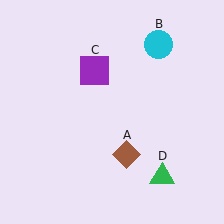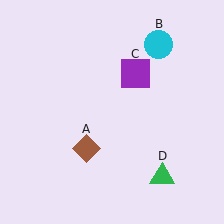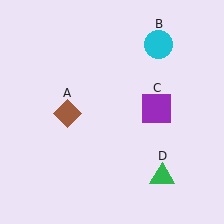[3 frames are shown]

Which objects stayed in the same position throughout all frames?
Cyan circle (object B) and green triangle (object D) remained stationary.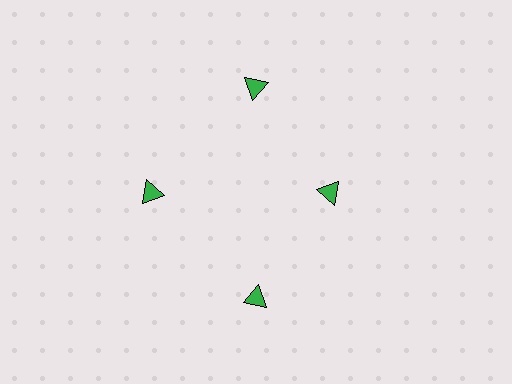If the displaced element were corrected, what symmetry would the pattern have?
It would have 4-fold rotational symmetry — the pattern would map onto itself every 90 degrees.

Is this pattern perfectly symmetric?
No. The 4 green triangles are arranged in a ring, but one element near the 3 o'clock position is pulled inward toward the center, breaking the 4-fold rotational symmetry.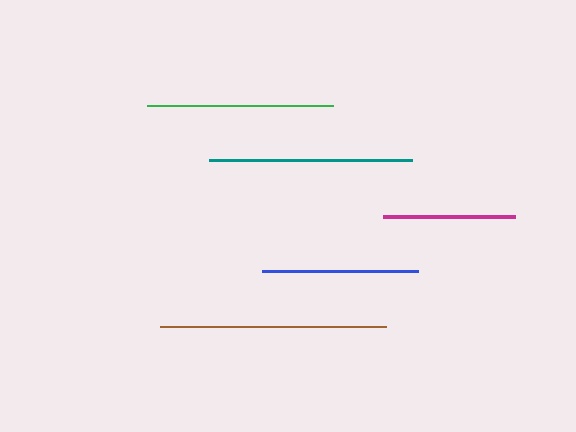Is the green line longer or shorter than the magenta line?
The green line is longer than the magenta line.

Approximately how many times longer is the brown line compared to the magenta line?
The brown line is approximately 1.7 times the length of the magenta line.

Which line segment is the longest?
The brown line is the longest at approximately 226 pixels.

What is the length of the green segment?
The green segment is approximately 186 pixels long.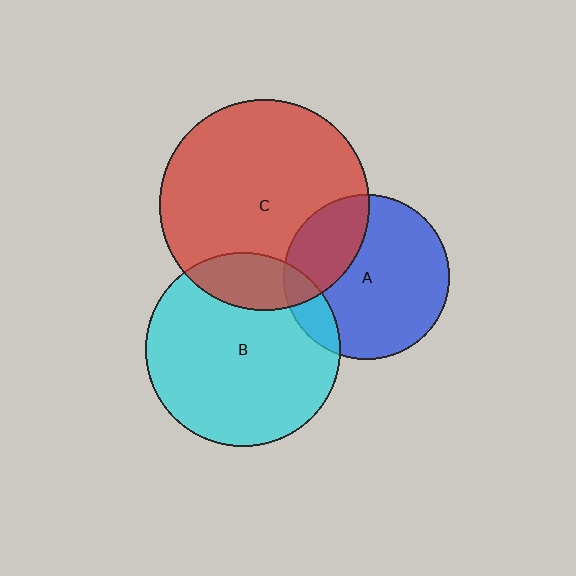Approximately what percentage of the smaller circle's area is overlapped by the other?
Approximately 30%.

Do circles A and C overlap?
Yes.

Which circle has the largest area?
Circle C (red).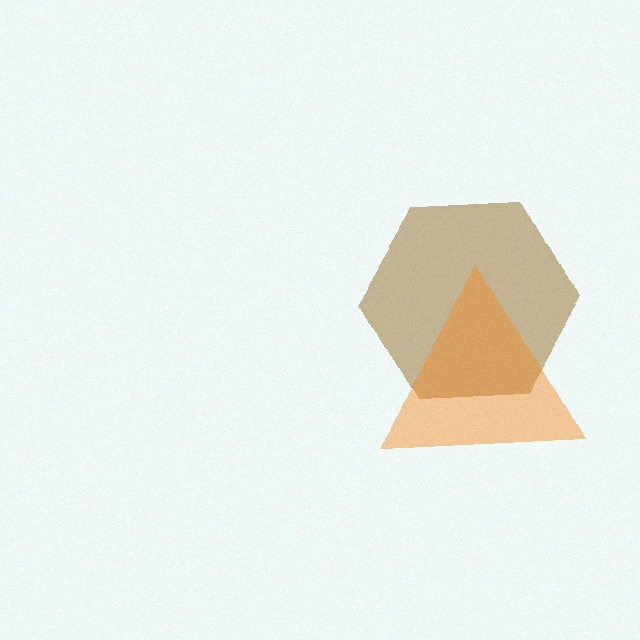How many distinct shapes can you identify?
There are 2 distinct shapes: a brown hexagon, an orange triangle.